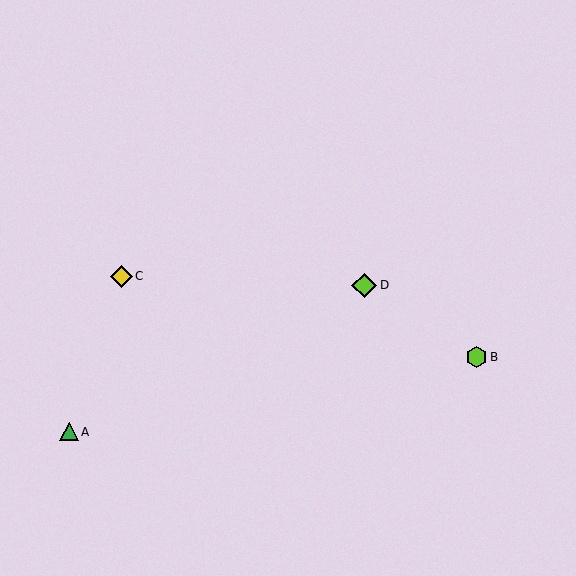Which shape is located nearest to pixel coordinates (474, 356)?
The lime hexagon (labeled B) at (477, 357) is nearest to that location.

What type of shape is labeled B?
Shape B is a lime hexagon.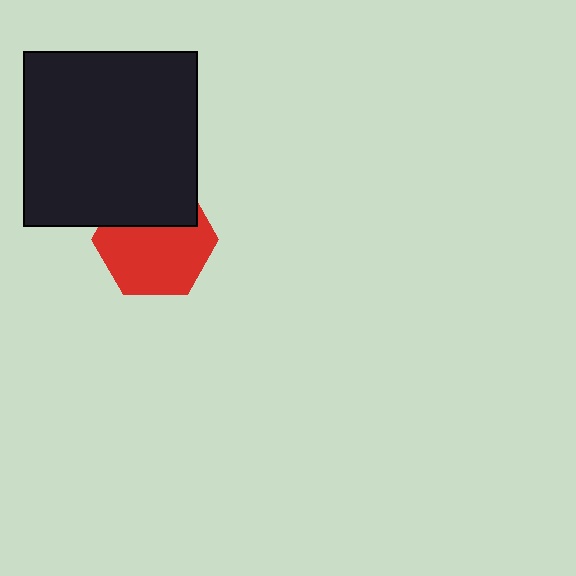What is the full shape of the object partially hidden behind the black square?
The partially hidden object is a red hexagon.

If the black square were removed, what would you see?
You would see the complete red hexagon.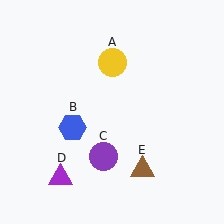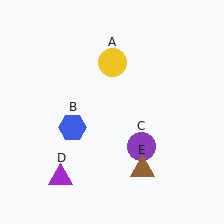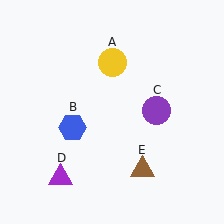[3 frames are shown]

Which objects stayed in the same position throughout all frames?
Yellow circle (object A) and blue hexagon (object B) and purple triangle (object D) and brown triangle (object E) remained stationary.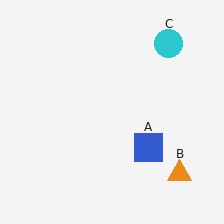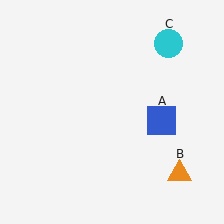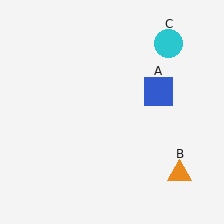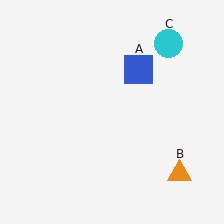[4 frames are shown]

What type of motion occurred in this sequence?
The blue square (object A) rotated counterclockwise around the center of the scene.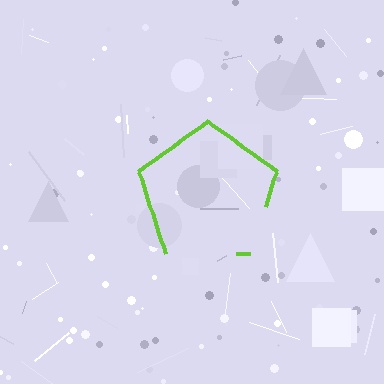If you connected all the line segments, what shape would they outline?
They would outline a pentagon.